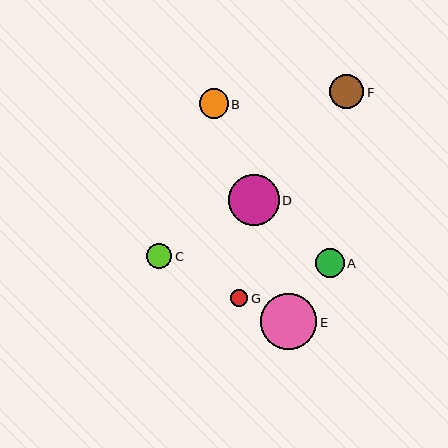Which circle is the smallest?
Circle G is the smallest with a size of approximately 17 pixels.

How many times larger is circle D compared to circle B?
Circle D is approximately 1.8 times the size of circle B.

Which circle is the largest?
Circle E is the largest with a size of approximately 56 pixels.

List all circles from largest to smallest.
From largest to smallest: E, D, F, B, A, C, G.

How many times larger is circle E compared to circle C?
Circle E is approximately 2.3 times the size of circle C.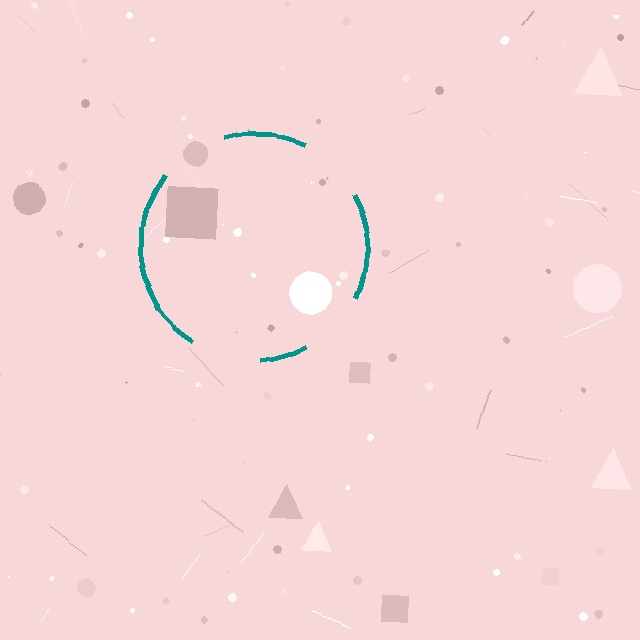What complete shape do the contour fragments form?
The contour fragments form a circle.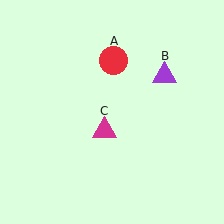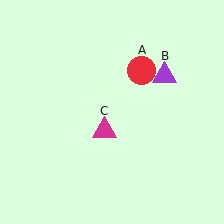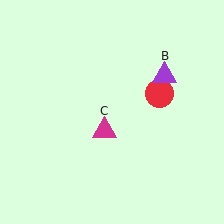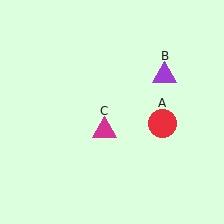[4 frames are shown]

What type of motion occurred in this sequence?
The red circle (object A) rotated clockwise around the center of the scene.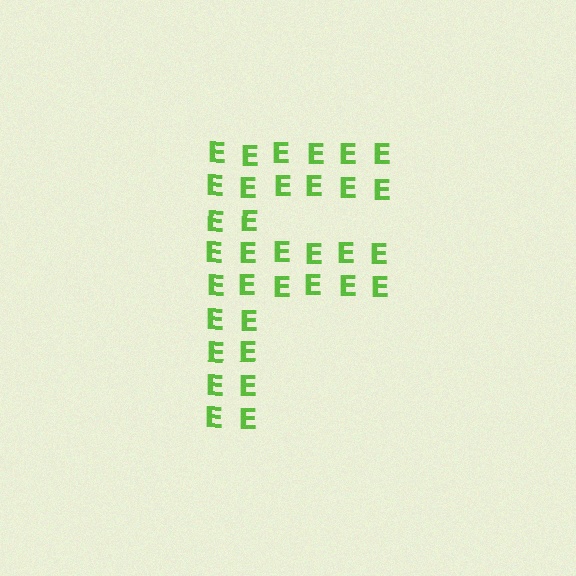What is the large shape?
The large shape is the letter F.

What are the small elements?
The small elements are letter E's.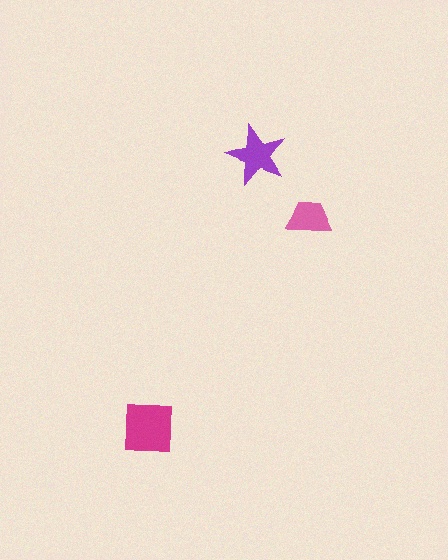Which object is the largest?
The magenta square.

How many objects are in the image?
There are 3 objects in the image.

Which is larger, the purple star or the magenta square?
The magenta square.